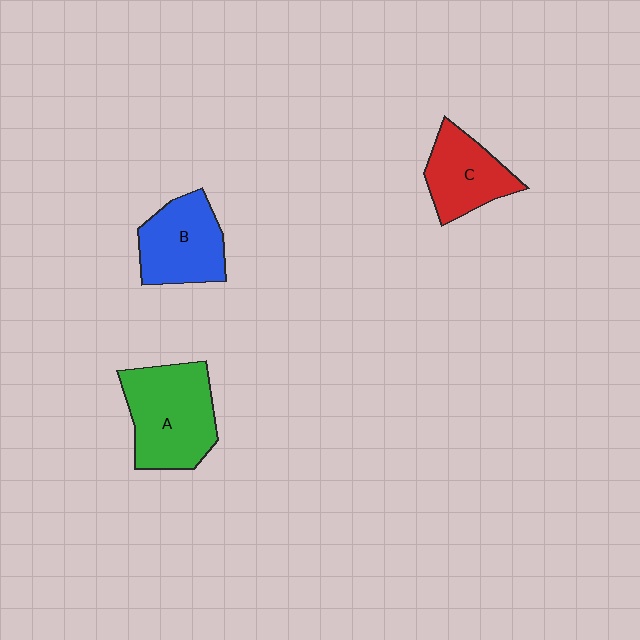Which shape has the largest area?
Shape A (green).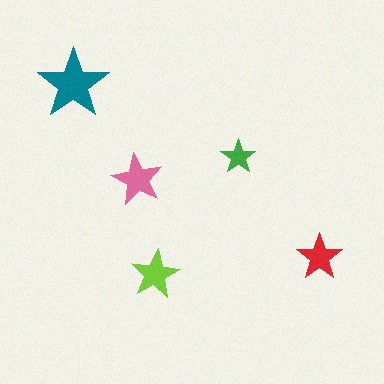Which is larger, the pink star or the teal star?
The teal one.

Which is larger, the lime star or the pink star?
The pink one.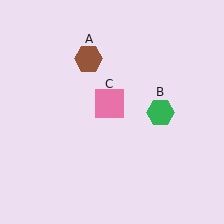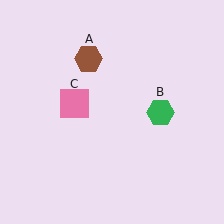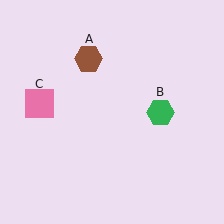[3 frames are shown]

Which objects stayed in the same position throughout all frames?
Brown hexagon (object A) and green hexagon (object B) remained stationary.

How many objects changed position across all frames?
1 object changed position: pink square (object C).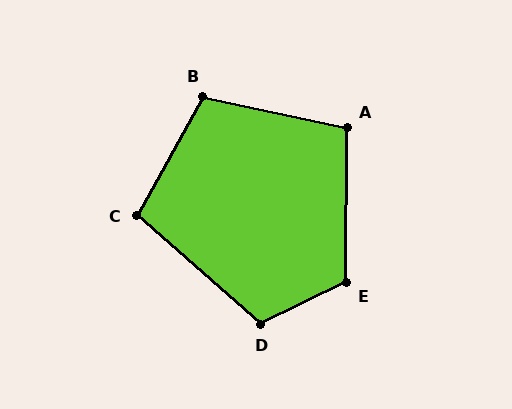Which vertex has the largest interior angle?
E, at approximately 116 degrees.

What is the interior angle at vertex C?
Approximately 102 degrees (obtuse).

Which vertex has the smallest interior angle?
A, at approximately 102 degrees.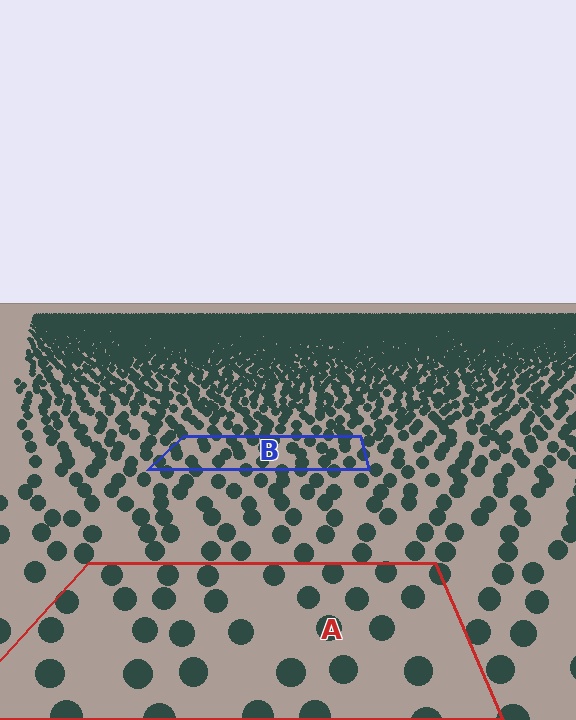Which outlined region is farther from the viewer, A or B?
Region B is farther from the viewer — the texture elements inside it appear smaller and more densely packed.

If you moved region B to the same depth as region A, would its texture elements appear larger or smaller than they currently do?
They would appear larger. At a closer depth, the same texture elements are projected at a bigger on-screen size.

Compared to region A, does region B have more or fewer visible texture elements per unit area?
Region B has more texture elements per unit area — they are packed more densely because it is farther away.